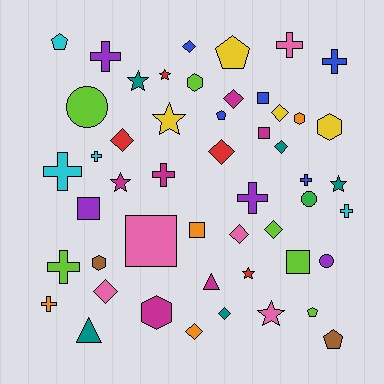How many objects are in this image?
There are 50 objects.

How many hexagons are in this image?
There are 5 hexagons.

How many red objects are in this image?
There are 4 red objects.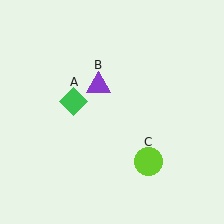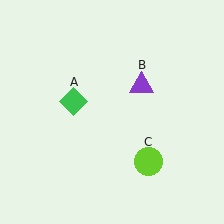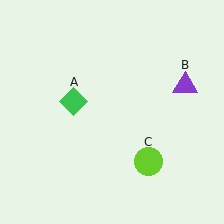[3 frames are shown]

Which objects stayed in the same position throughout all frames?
Green diamond (object A) and lime circle (object C) remained stationary.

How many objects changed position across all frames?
1 object changed position: purple triangle (object B).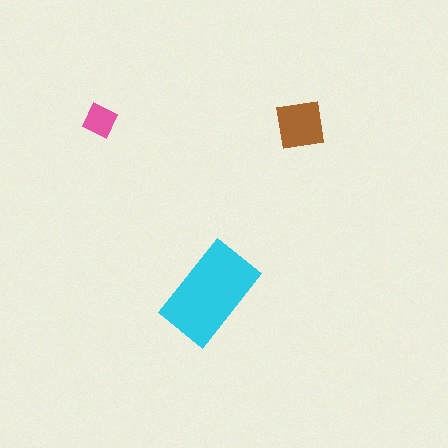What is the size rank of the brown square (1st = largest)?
2nd.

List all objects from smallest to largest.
The pink square, the brown square, the cyan rectangle.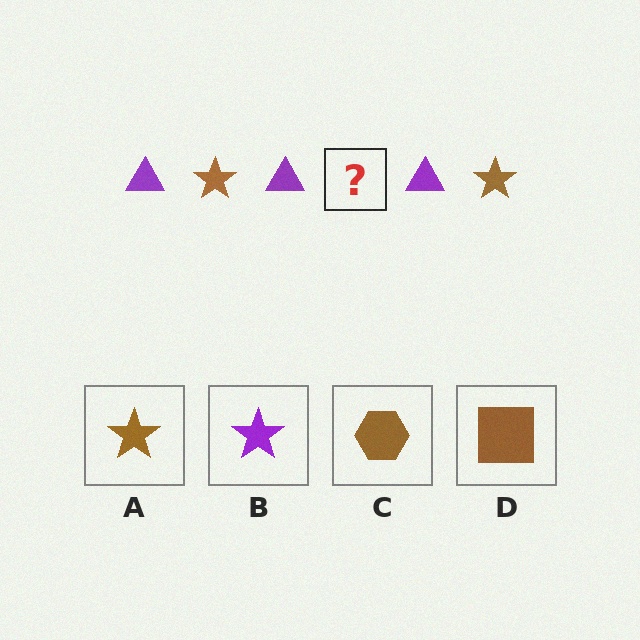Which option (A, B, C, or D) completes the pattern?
A.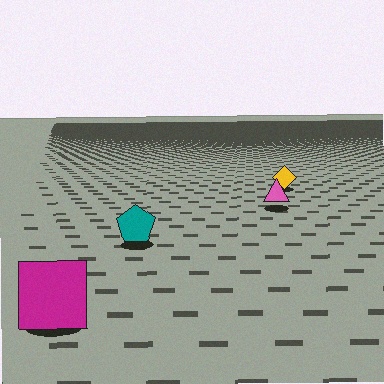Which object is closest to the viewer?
The magenta square is closest. The texture marks near it are larger and more spread out.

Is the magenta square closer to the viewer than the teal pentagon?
Yes. The magenta square is closer — you can tell from the texture gradient: the ground texture is coarser near it.